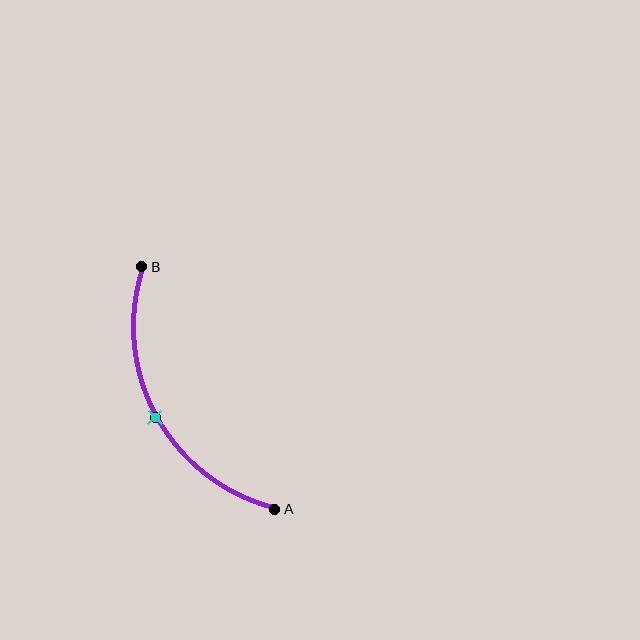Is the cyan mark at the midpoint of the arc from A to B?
Yes. The cyan mark lies on the arc at equal arc-length from both A and B — it is the arc midpoint.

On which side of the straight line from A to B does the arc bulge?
The arc bulges to the left of the straight line connecting A and B.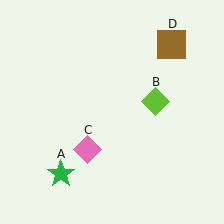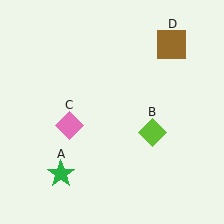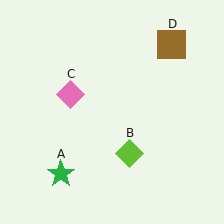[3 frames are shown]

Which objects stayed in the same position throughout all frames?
Green star (object A) and brown square (object D) remained stationary.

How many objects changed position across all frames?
2 objects changed position: lime diamond (object B), pink diamond (object C).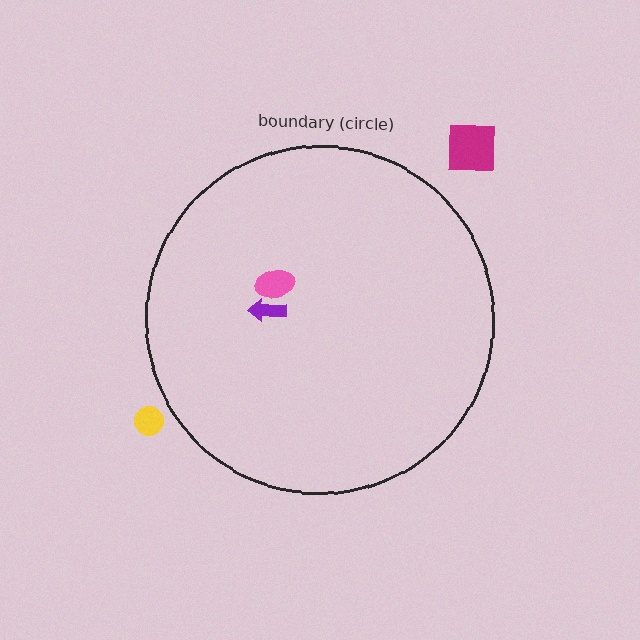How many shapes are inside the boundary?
2 inside, 2 outside.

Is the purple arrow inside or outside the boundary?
Inside.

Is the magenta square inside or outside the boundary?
Outside.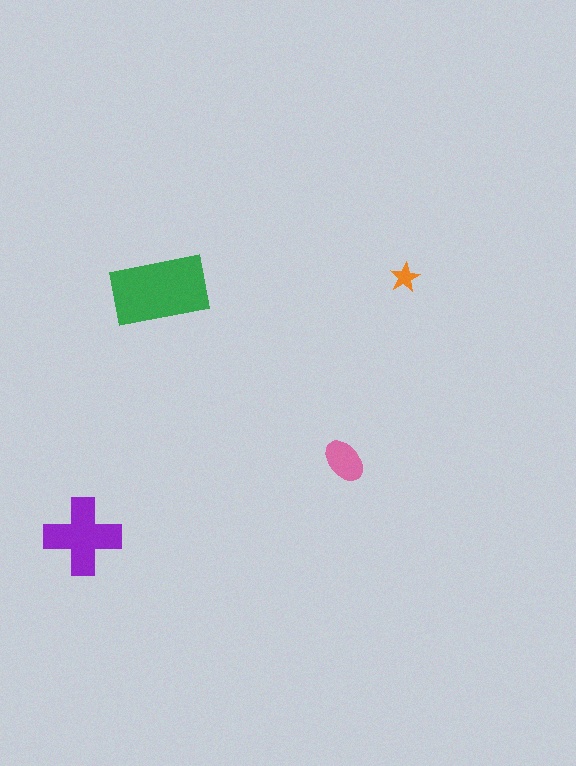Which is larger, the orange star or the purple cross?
The purple cross.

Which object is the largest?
The green rectangle.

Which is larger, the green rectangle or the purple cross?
The green rectangle.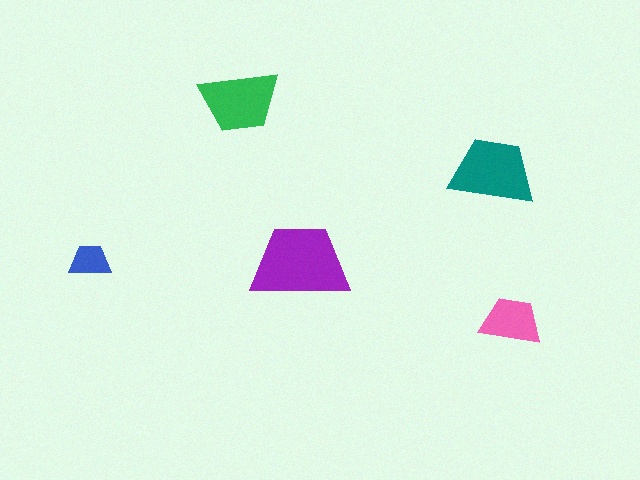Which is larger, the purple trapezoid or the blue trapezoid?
The purple one.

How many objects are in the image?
There are 5 objects in the image.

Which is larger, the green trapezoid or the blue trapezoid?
The green one.